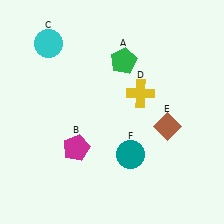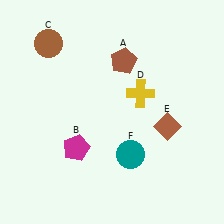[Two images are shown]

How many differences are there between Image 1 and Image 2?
There are 2 differences between the two images.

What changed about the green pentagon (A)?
In Image 1, A is green. In Image 2, it changed to brown.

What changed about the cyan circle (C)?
In Image 1, C is cyan. In Image 2, it changed to brown.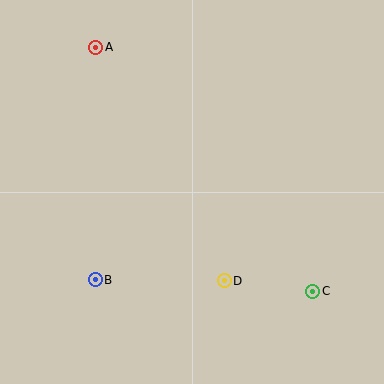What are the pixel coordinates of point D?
Point D is at (224, 281).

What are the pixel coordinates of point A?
Point A is at (96, 47).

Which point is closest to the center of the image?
Point D at (224, 281) is closest to the center.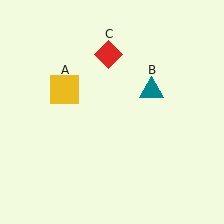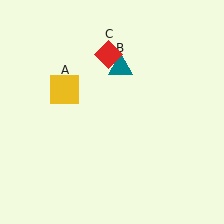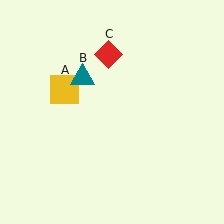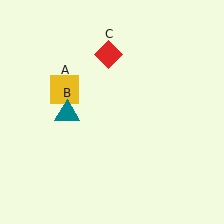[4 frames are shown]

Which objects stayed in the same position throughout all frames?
Yellow square (object A) and red diamond (object C) remained stationary.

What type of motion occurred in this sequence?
The teal triangle (object B) rotated counterclockwise around the center of the scene.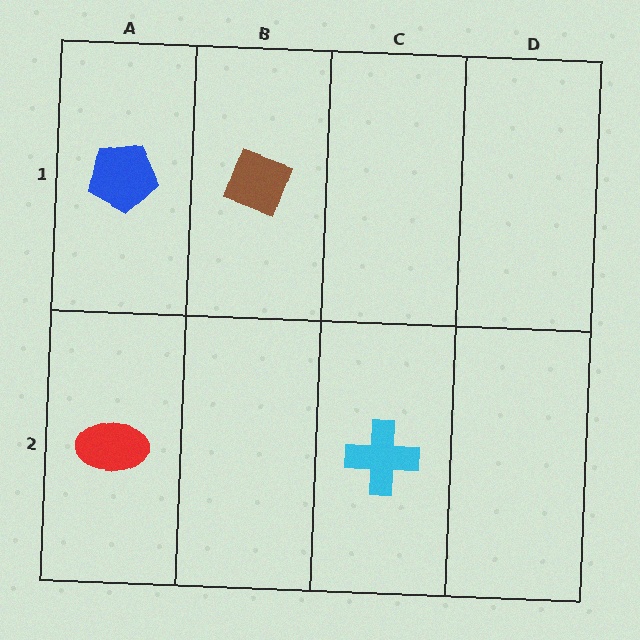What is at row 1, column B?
A brown diamond.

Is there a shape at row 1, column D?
No, that cell is empty.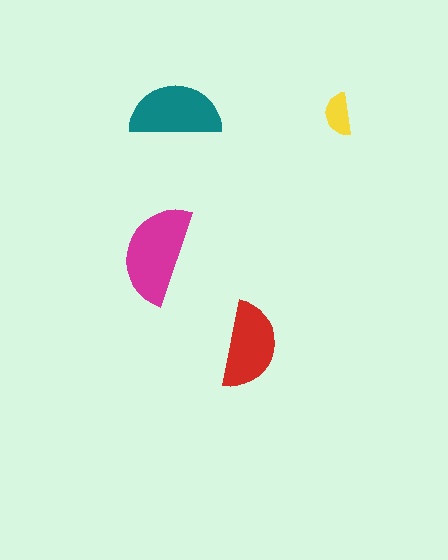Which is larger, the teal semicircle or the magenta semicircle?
The magenta one.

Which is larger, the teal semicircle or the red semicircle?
The teal one.